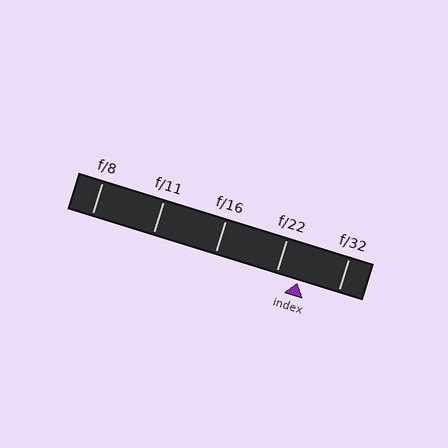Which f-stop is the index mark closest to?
The index mark is closest to f/22.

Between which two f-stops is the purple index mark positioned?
The index mark is between f/22 and f/32.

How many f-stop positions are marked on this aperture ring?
There are 5 f-stop positions marked.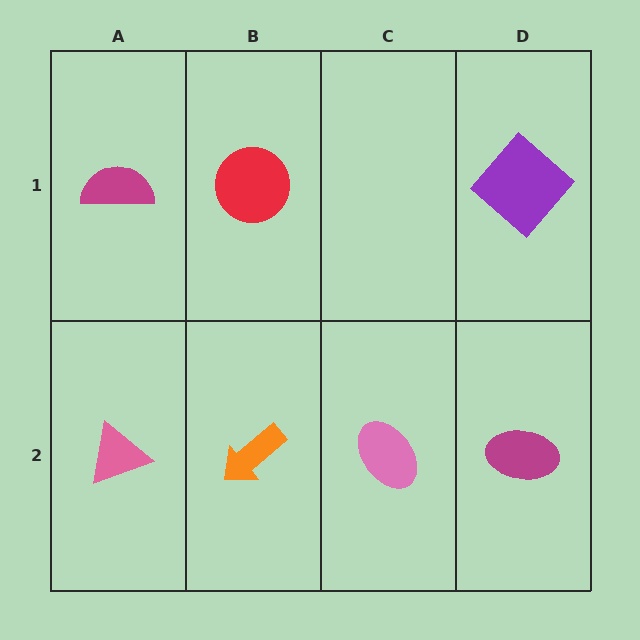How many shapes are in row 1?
3 shapes.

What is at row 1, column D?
A purple diamond.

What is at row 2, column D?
A magenta ellipse.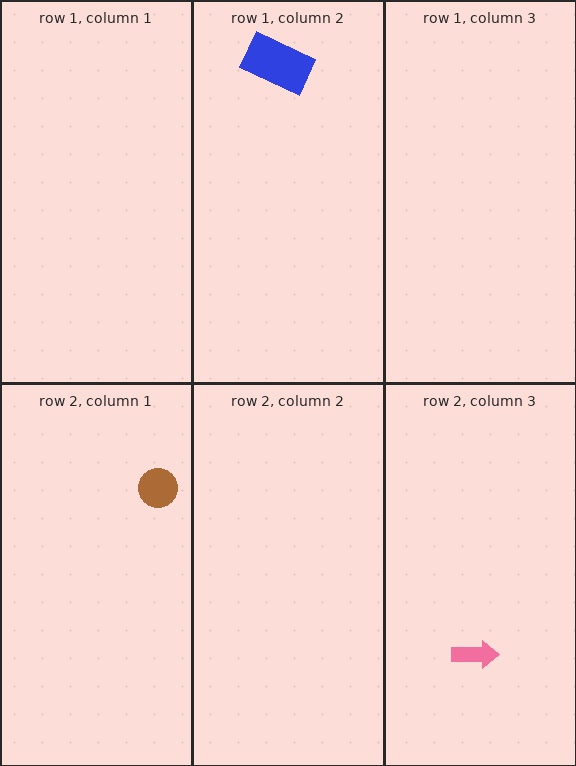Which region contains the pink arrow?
The row 2, column 3 region.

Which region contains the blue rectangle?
The row 1, column 2 region.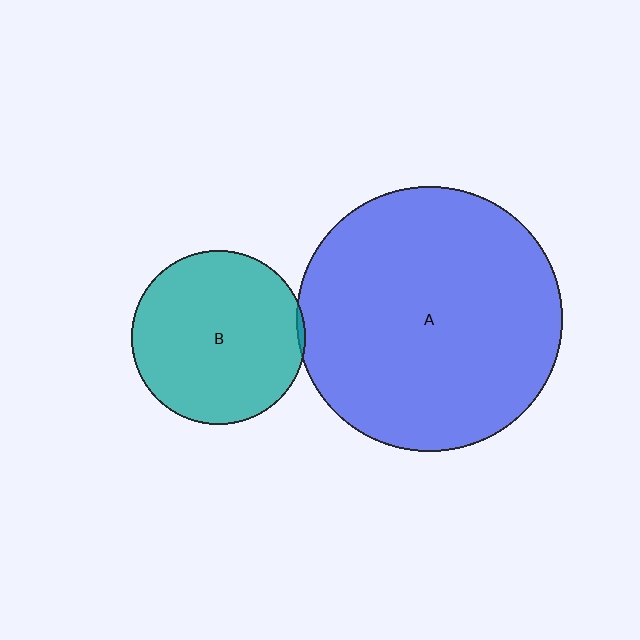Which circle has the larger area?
Circle A (blue).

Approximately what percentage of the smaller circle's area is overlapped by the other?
Approximately 5%.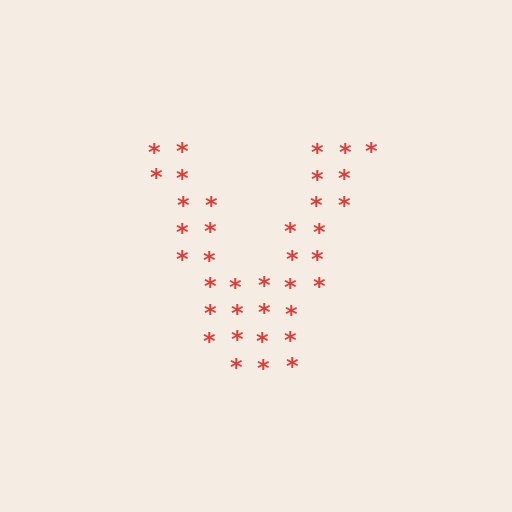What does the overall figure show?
The overall figure shows the letter V.